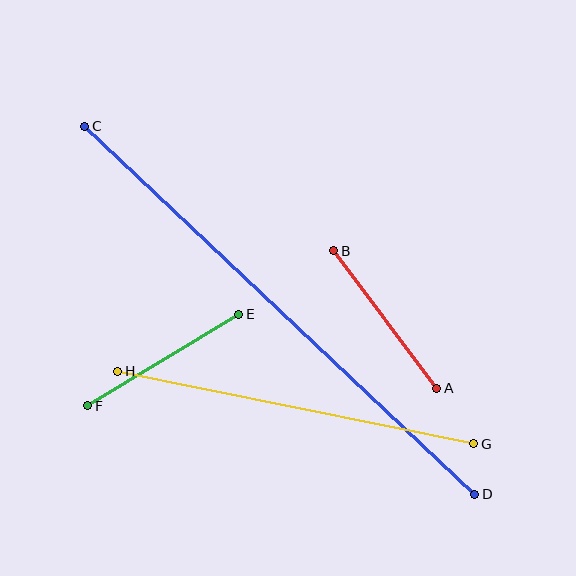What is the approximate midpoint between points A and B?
The midpoint is at approximately (385, 320) pixels.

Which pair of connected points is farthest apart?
Points C and D are farthest apart.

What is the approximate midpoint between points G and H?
The midpoint is at approximately (296, 408) pixels.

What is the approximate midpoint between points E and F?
The midpoint is at approximately (163, 360) pixels.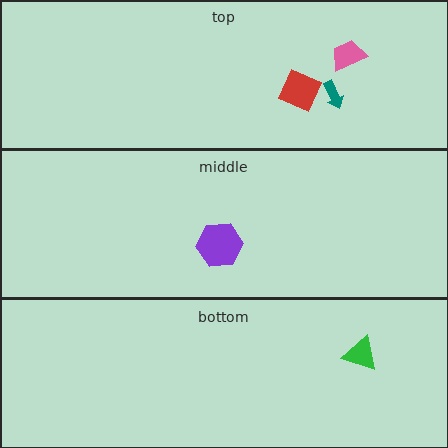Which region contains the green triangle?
The bottom region.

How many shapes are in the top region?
3.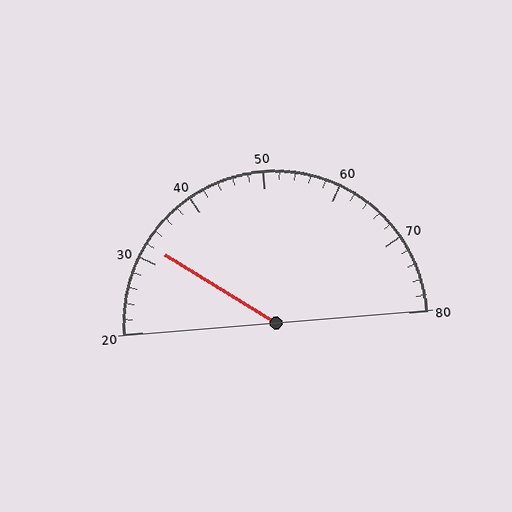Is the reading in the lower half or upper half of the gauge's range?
The reading is in the lower half of the range (20 to 80).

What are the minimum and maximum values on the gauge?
The gauge ranges from 20 to 80.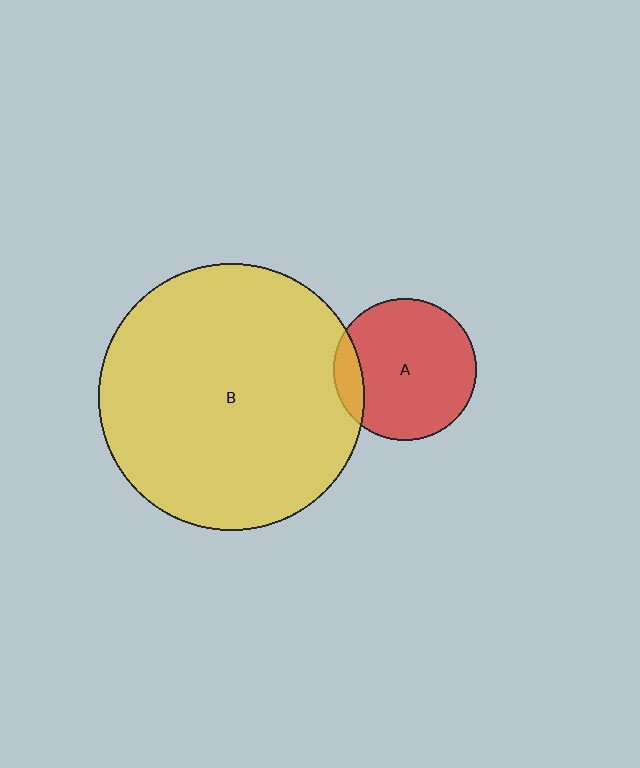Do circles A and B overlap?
Yes.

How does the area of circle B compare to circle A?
Approximately 3.5 times.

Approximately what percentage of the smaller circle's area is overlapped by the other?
Approximately 10%.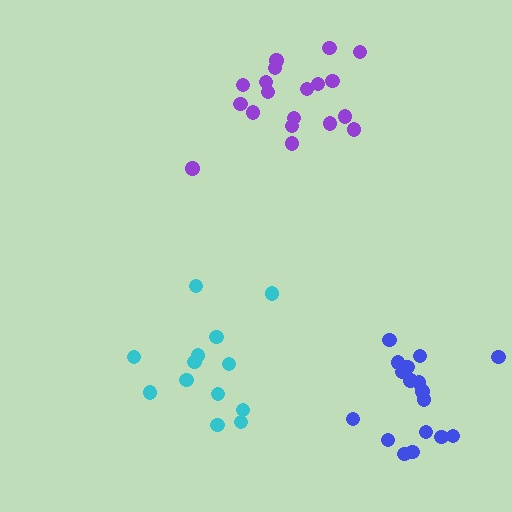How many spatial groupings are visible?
There are 3 spatial groupings.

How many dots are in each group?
Group 1: 13 dots, Group 2: 17 dots, Group 3: 19 dots (49 total).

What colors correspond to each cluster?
The clusters are colored: cyan, blue, purple.